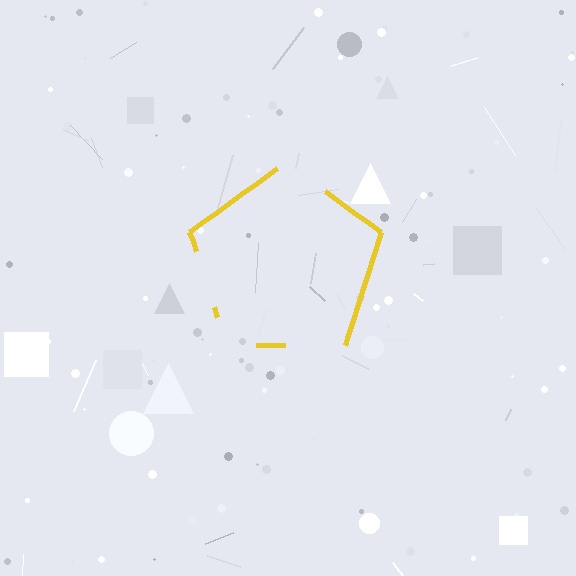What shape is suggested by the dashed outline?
The dashed outline suggests a pentagon.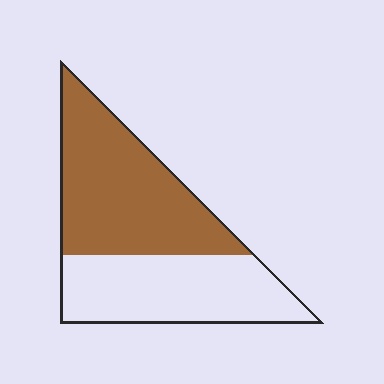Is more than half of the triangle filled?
Yes.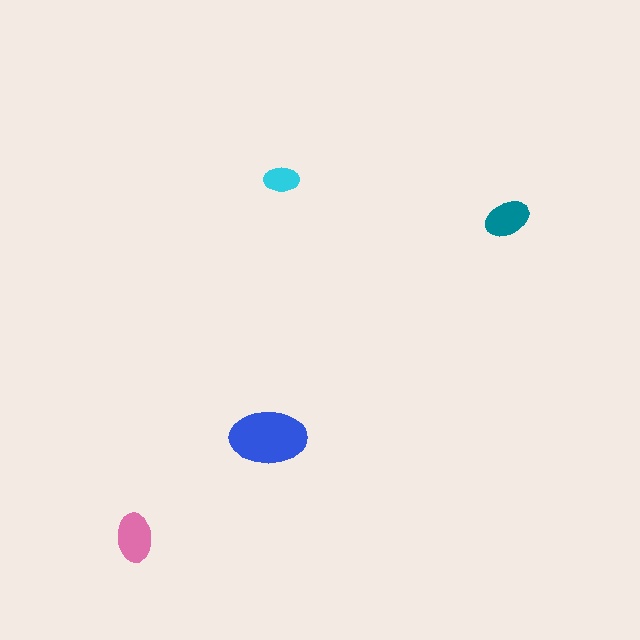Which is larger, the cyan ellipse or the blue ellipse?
The blue one.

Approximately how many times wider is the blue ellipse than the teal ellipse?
About 1.5 times wider.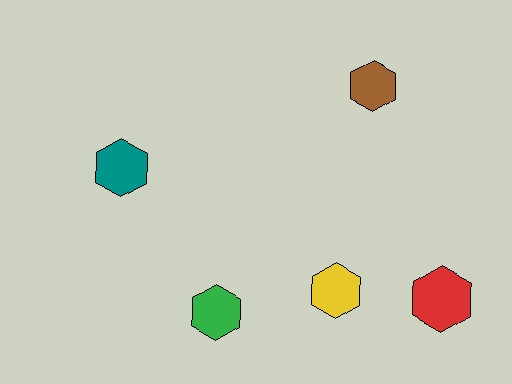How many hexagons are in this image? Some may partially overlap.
There are 5 hexagons.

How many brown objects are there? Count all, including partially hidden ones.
There is 1 brown object.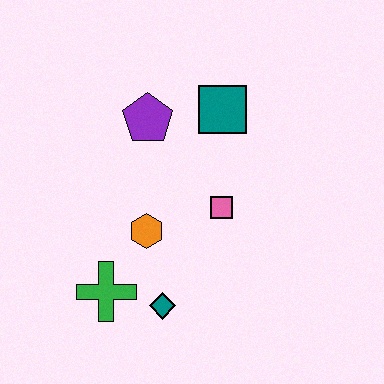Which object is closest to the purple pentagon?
The teal square is closest to the purple pentagon.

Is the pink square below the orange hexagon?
No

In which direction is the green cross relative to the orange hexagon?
The green cross is below the orange hexagon.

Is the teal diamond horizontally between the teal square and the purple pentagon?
Yes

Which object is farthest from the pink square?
The green cross is farthest from the pink square.